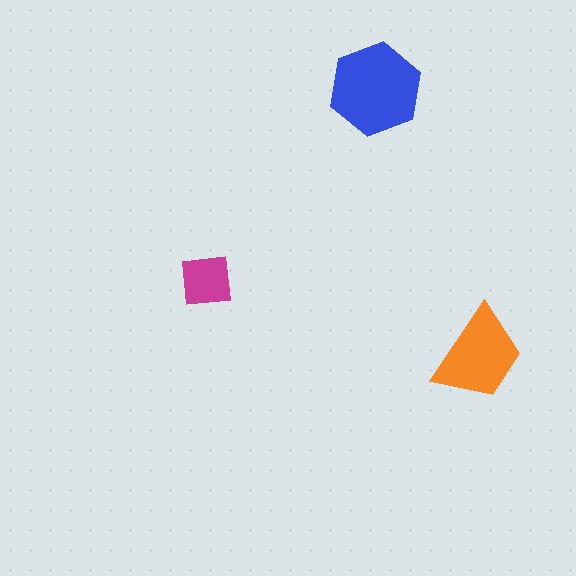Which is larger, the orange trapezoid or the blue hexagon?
The blue hexagon.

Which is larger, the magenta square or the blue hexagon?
The blue hexagon.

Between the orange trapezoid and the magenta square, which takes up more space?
The orange trapezoid.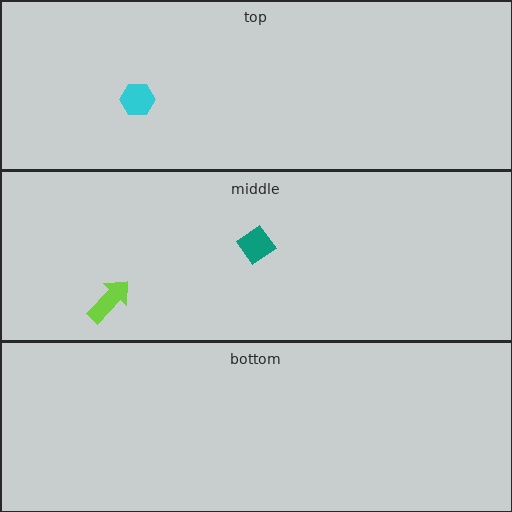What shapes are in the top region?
The cyan hexagon.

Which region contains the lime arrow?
The middle region.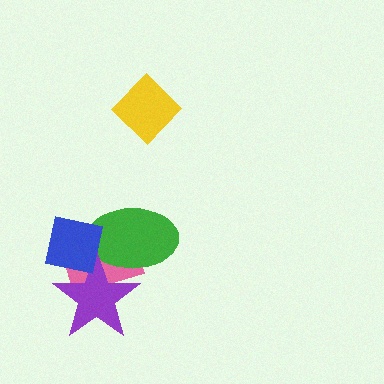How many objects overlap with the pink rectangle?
3 objects overlap with the pink rectangle.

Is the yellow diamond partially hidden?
No, no other shape covers it.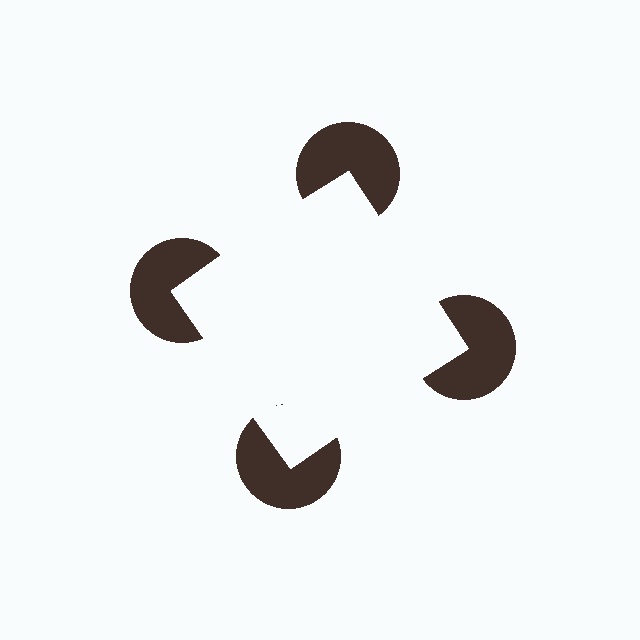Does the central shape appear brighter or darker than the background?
It typically appears slightly brighter than the background, even though no actual brightness change is drawn.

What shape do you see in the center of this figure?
An illusory square — its edges are inferred from the aligned wedge cuts in the pac-man discs, not physically drawn.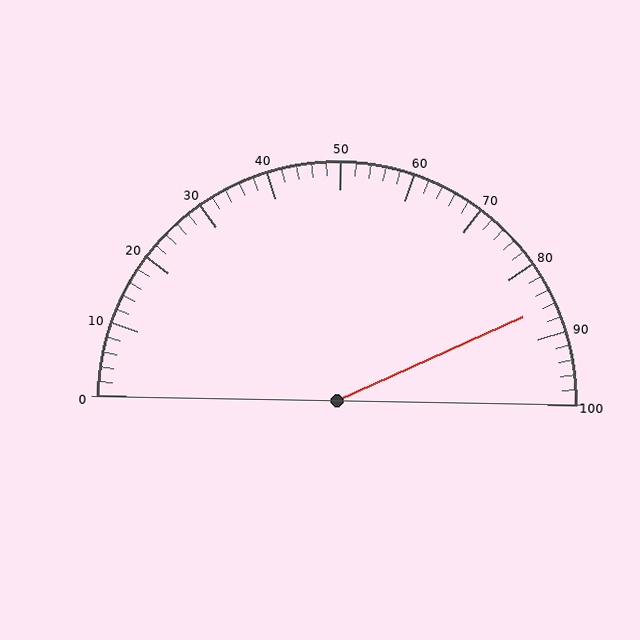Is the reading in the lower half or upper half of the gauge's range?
The reading is in the upper half of the range (0 to 100).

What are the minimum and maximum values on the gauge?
The gauge ranges from 0 to 100.